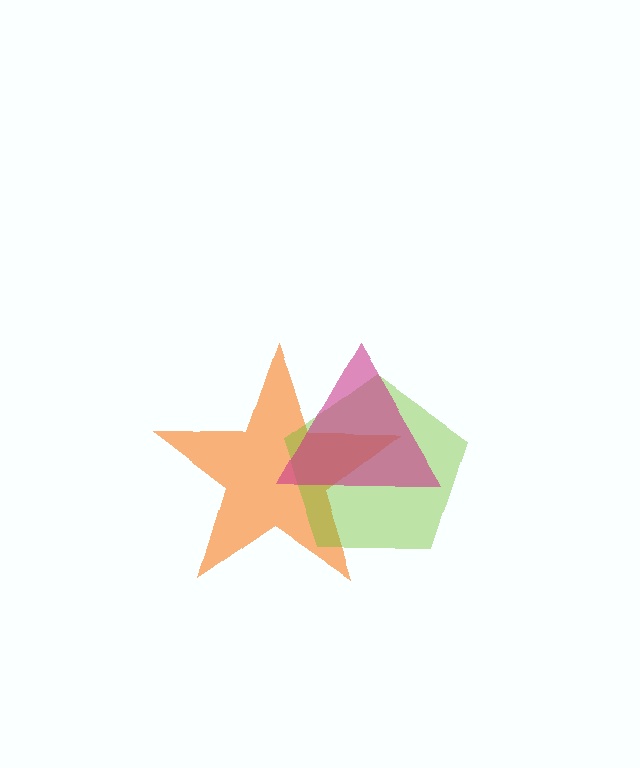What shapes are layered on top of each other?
The layered shapes are: an orange star, a lime pentagon, a magenta triangle.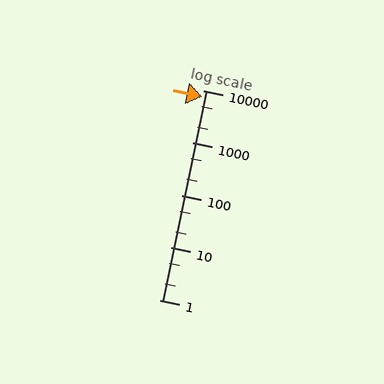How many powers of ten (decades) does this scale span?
The scale spans 4 decades, from 1 to 10000.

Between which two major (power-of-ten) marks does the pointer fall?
The pointer is between 1000 and 10000.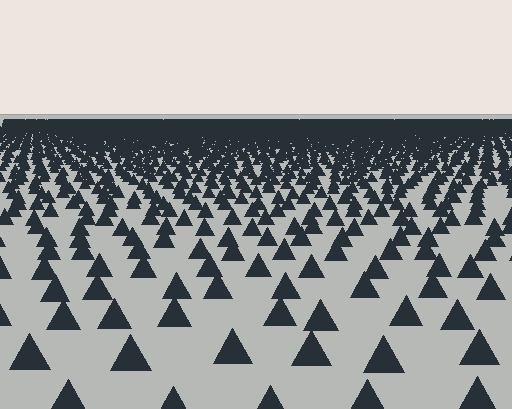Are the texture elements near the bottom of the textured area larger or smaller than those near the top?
Larger. Near the bottom, elements are closer to the viewer and appear at a bigger on-screen size.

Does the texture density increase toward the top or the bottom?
Density increases toward the top.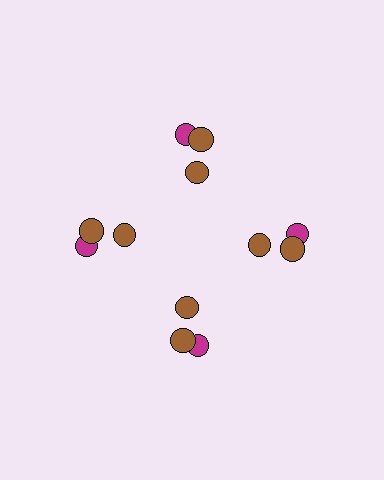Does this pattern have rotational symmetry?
Yes, this pattern has 4-fold rotational symmetry. It looks the same after rotating 90 degrees around the center.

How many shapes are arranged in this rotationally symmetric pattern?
There are 12 shapes, arranged in 4 groups of 3.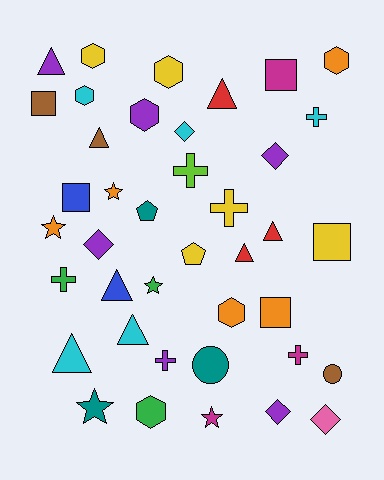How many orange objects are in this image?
There are 5 orange objects.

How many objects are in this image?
There are 40 objects.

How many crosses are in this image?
There are 6 crosses.